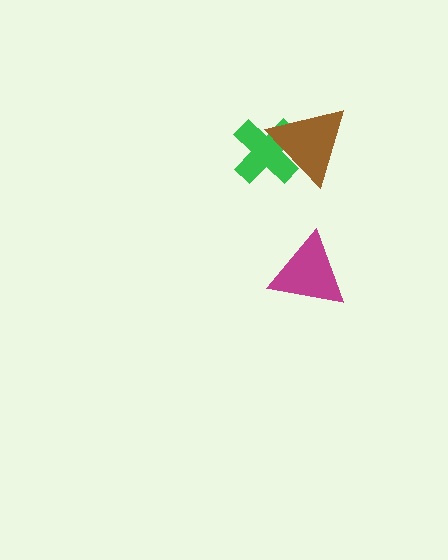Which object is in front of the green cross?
The brown triangle is in front of the green cross.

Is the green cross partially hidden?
Yes, it is partially covered by another shape.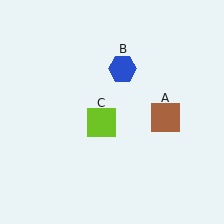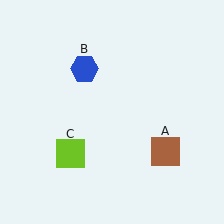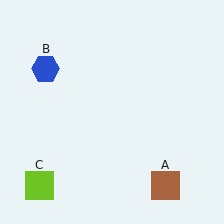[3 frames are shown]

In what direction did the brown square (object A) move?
The brown square (object A) moved down.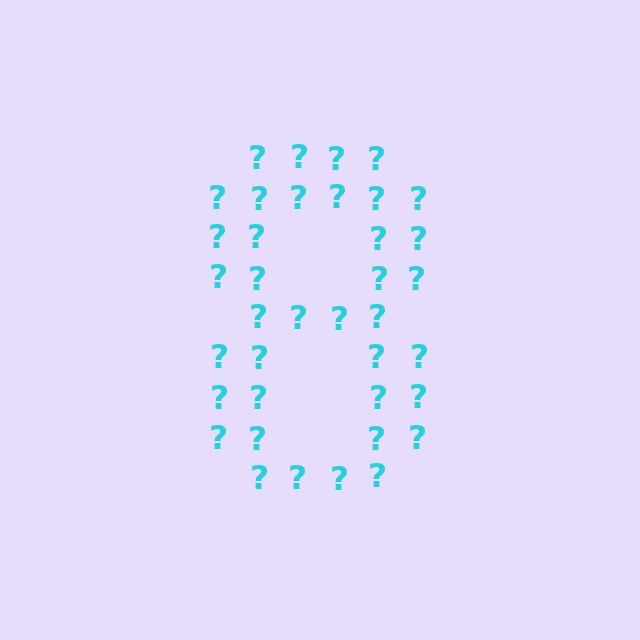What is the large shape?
The large shape is the digit 8.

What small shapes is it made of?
It is made of small question marks.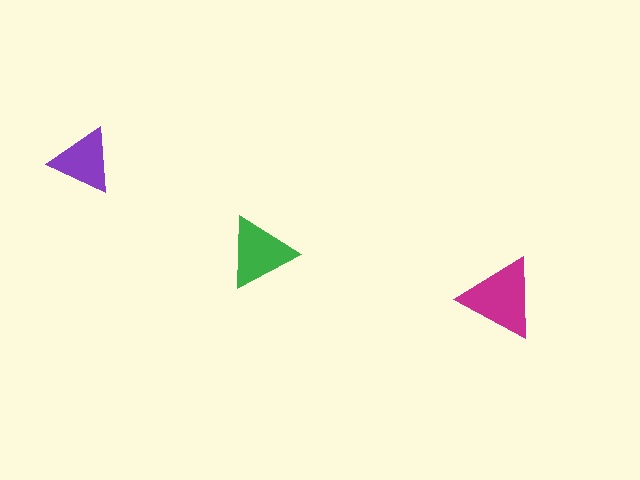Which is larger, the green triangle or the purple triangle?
The green one.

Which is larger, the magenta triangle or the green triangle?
The magenta one.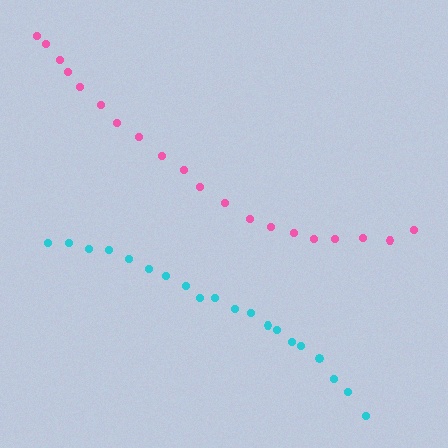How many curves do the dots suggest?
There are 2 distinct paths.